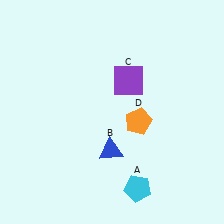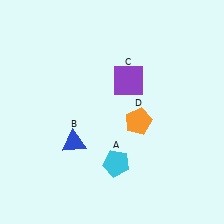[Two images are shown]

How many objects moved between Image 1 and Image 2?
2 objects moved between the two images.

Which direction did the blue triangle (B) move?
The blue triangle (B) moved left.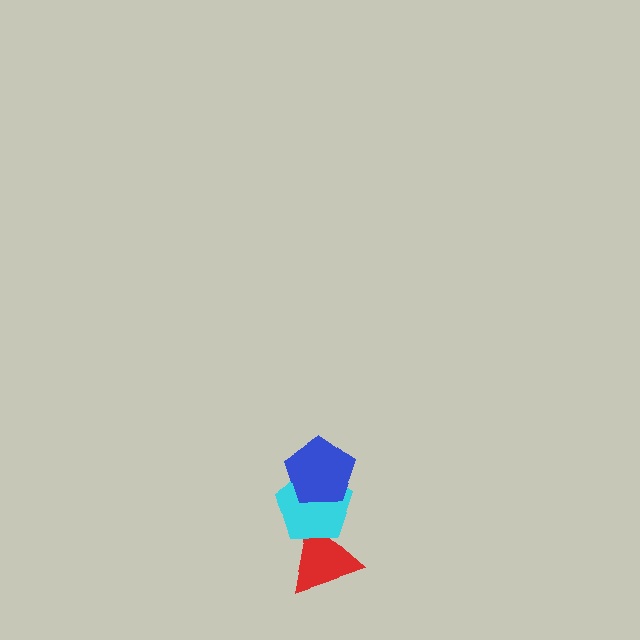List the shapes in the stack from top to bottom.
From top to bottom: the blue pentagon, the cyan pentagon, the red triangle.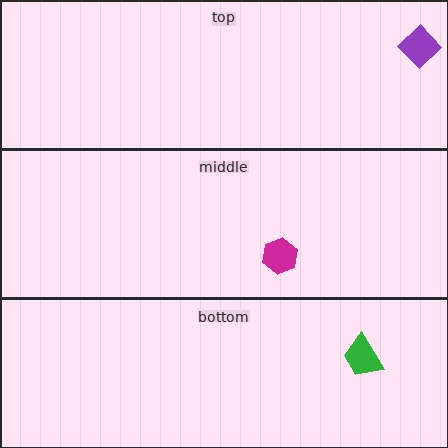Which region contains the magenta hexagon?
The middle region.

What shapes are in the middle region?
The magenta hexagon.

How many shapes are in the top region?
1.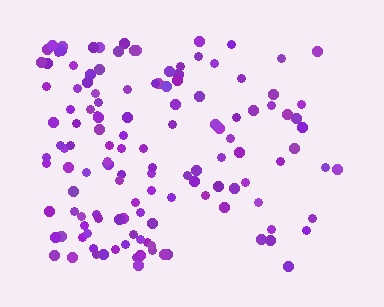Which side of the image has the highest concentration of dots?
The left.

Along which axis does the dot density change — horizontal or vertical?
Horizontal.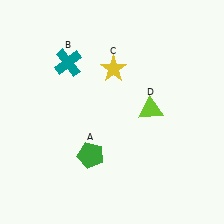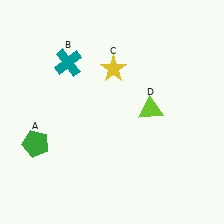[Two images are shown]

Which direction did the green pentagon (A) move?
The green pentagon (A) moved left.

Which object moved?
The green pentagon (A) moved left.